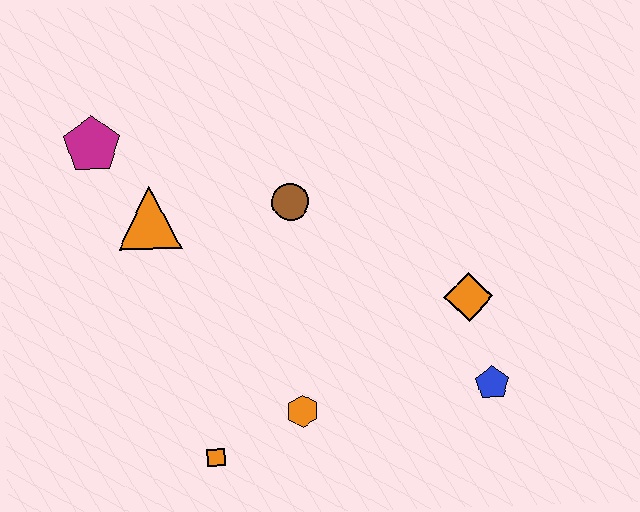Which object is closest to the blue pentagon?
The orange diamond is closest to the blue pentagon.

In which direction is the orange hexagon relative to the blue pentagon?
The orange hexagon is to the left of the blue pentagon.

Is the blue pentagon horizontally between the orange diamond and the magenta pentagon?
No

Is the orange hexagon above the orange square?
Yes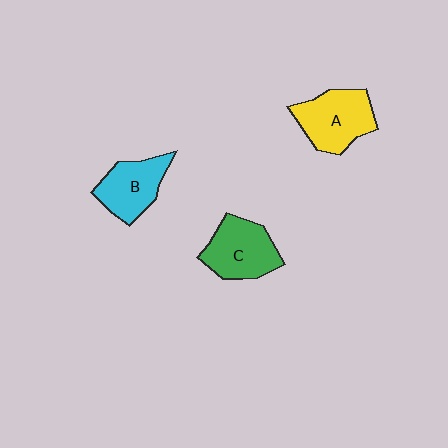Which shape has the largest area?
Shape A (yellow).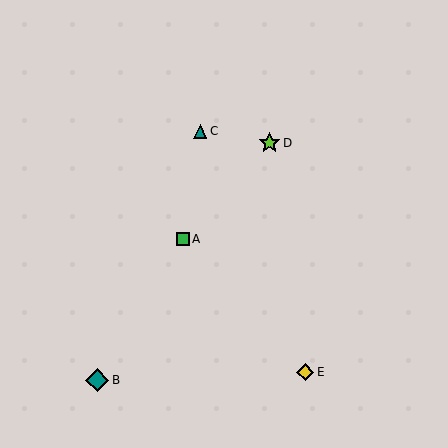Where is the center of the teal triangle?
The center of the teal triangle is at (200, 131).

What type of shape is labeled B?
Shape B is a teal diamond.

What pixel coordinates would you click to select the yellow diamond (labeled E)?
Click at (305, 372) to select the yellow diamond E.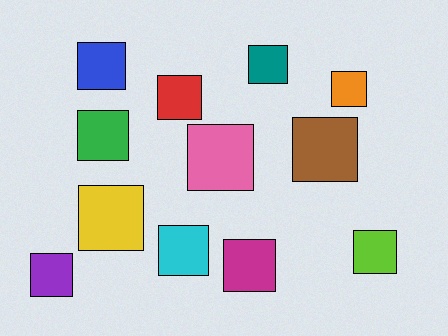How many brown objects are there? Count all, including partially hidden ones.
There is 1 brown object.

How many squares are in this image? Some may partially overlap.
There are 12 squares.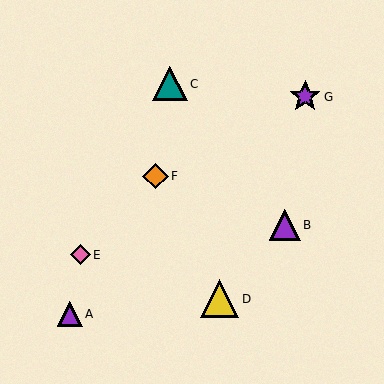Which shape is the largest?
The yellow triangle (labeled D) is the largest.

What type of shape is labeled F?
Shape F is an orange diamond.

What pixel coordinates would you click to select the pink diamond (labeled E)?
Click at (80, 255) to select the pink diamond E.